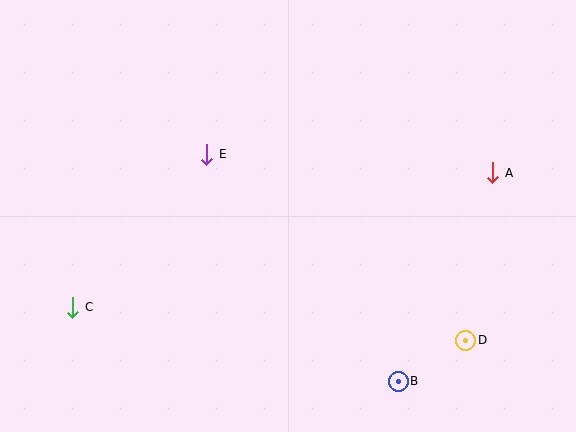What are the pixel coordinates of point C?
Point C is at (73, 307).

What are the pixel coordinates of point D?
Point D is at (466, 340).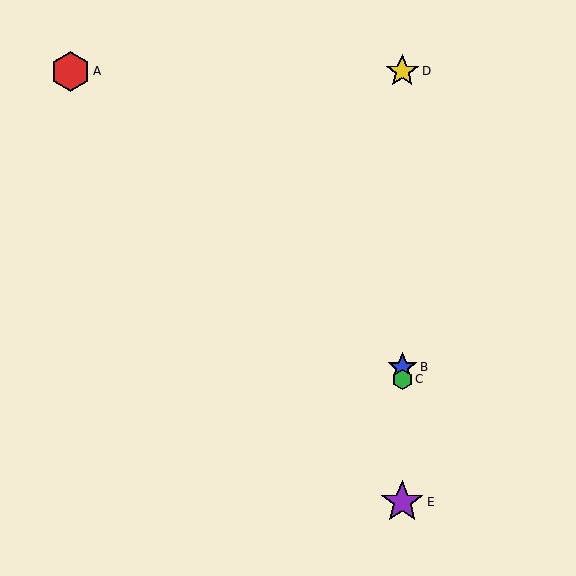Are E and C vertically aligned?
Yes, both are at x≈402.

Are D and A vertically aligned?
No, D is at x≈402 and A is at x≈71.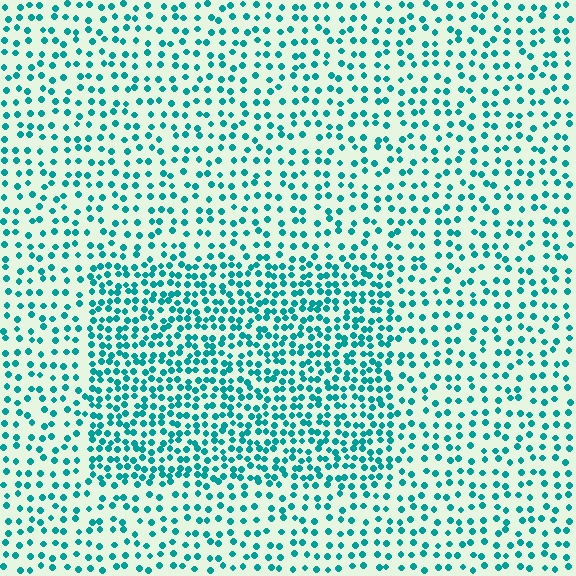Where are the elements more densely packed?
The elements are more densely packed inside the rectangle boundary.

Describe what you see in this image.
The image contains small teal elements arranged at two different densities. A rectangle-shaped region is visible where the elements are more densely packed than the surrounding area.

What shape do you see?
I see a rectangle.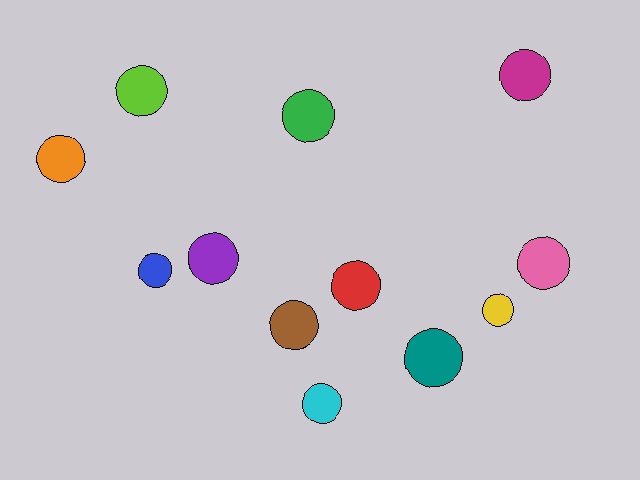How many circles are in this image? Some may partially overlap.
There are 12 circles.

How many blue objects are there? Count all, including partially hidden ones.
There is 1 blue object.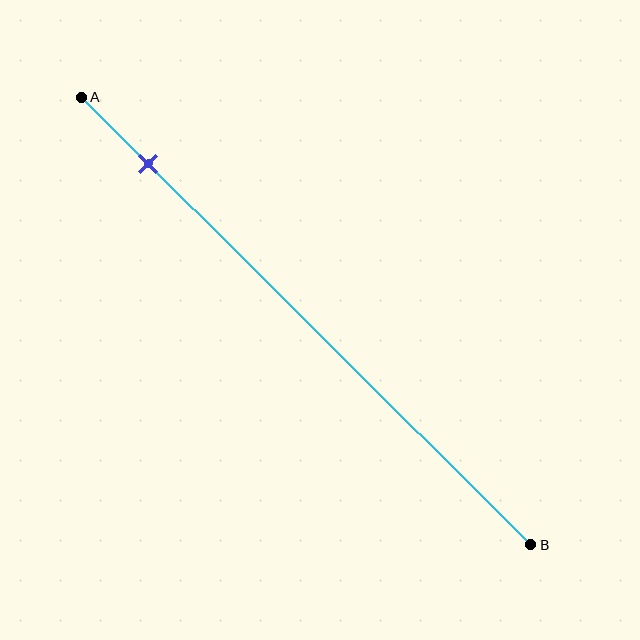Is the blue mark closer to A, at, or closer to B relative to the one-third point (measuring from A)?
The blue mark is closer to point A than the one-third point of segment AB.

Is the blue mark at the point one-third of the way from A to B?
No, the mark is at about 15% from A, not at the 33% one-third point.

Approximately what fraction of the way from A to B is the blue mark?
The blue mark is approximately 15% of the way from A to B.